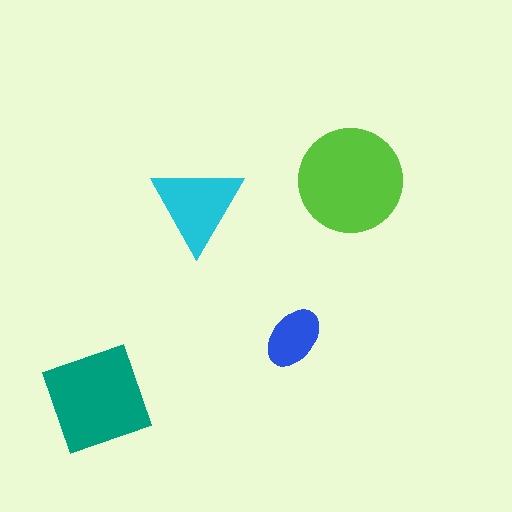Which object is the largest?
The lime circle.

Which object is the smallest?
The blue ellipse.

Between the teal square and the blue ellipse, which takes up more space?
The teal square.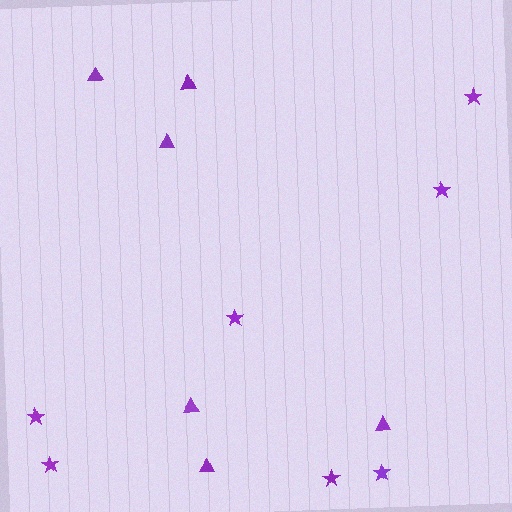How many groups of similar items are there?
There are 2 groups: one group of stars (7) and one group of triangles (6).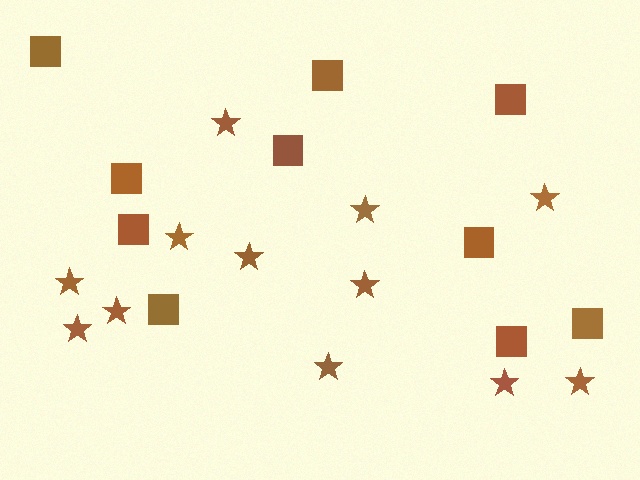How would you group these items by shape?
There are 2 groups: one group of stars (12) and one group of squares (10).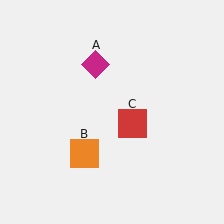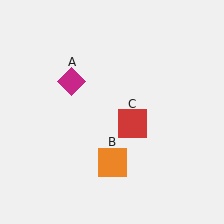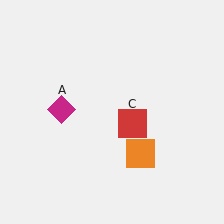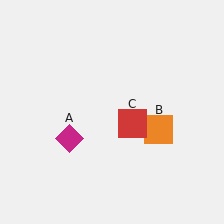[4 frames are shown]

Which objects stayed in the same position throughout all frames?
Red square (object C) remained stationary.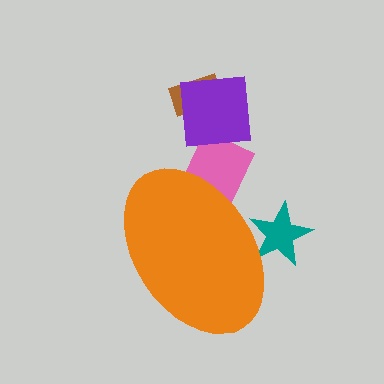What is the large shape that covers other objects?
An orange ellipse.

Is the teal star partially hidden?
Yes, the teal star is partially hidden behind the orange ellipse.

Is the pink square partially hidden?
Yes, the pink square is partially hidden behind the orange ellipse.